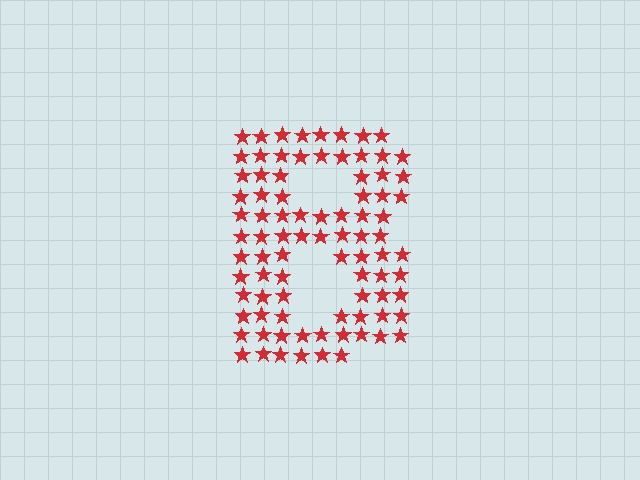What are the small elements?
The small elements are stars.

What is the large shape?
The large shape is the letter B.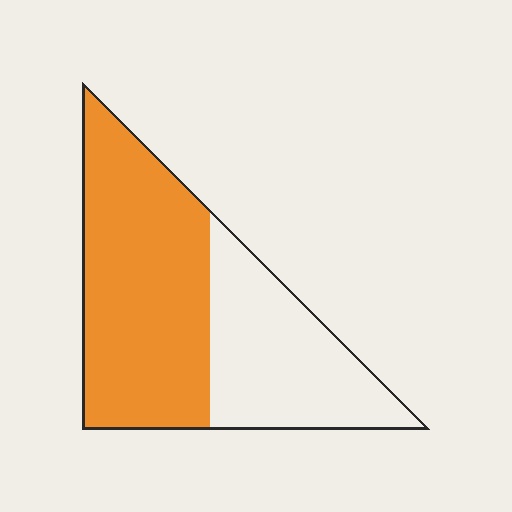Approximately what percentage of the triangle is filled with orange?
Approximately 60%.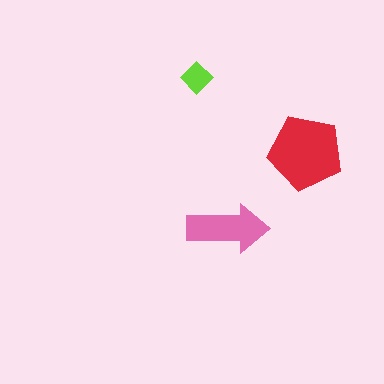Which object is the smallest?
The lime diamond.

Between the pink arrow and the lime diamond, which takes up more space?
The pink arrow.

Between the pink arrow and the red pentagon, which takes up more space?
The red pentagon.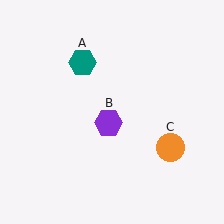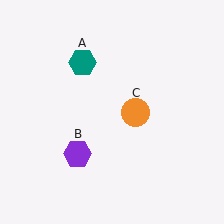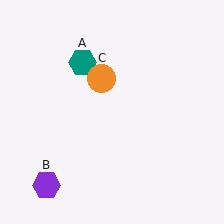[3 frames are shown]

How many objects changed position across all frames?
2 objects changed position: purple hexagon (object B), orange circle (object C).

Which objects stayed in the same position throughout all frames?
Teal hexagon (object A) remained stationary.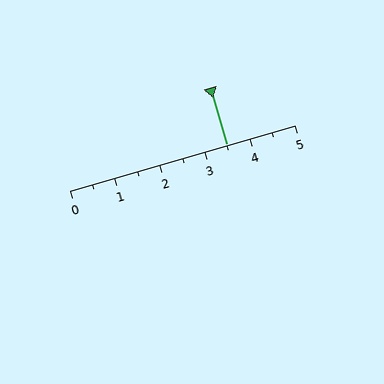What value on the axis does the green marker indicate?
The marker indicates approximately 3.5.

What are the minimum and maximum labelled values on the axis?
The axis runs from 0 to 5.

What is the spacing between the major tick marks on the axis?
The major ticks are spaced 1 apart.